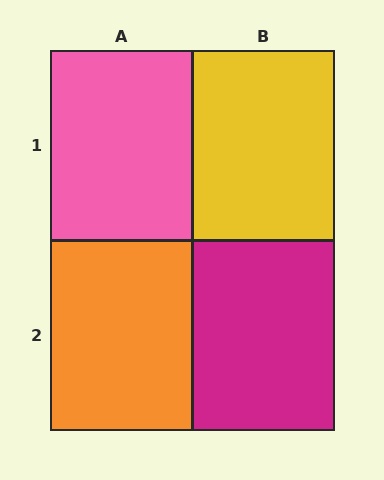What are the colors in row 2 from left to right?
Orange, magenta.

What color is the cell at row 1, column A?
Pink.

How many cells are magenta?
1 cell is magenta.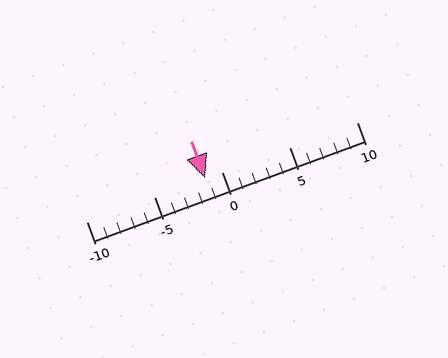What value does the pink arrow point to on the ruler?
The pink arrow points to approximately -1.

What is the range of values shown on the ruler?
The ruler shows values from -10 to 10.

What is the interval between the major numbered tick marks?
The major tick marks are spaced 5 units apart.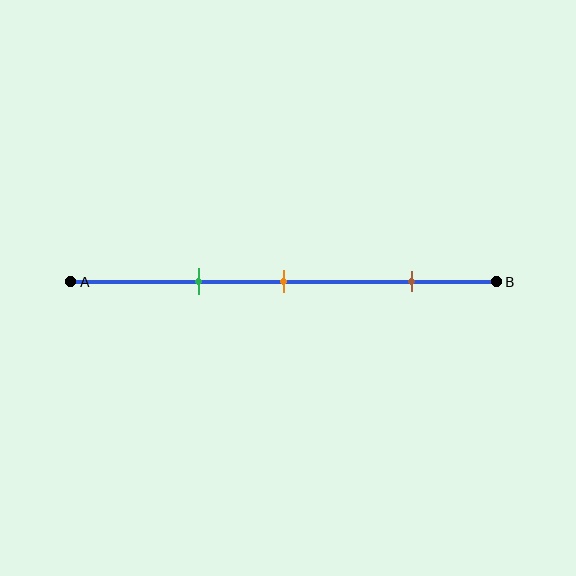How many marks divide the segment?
There are 3 marks dividing the segment.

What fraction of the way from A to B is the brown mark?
The brown mark is approximately 80% (0.8) of the way from A to B.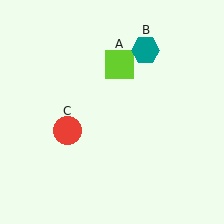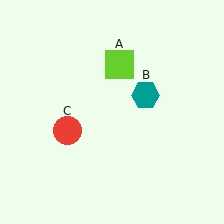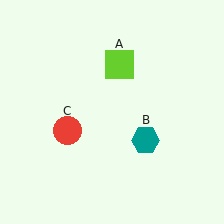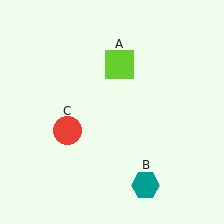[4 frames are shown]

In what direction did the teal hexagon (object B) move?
The teal hexagon (object B) moved down.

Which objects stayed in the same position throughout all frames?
Lime square (object A) and red circle (object C) remained stationary.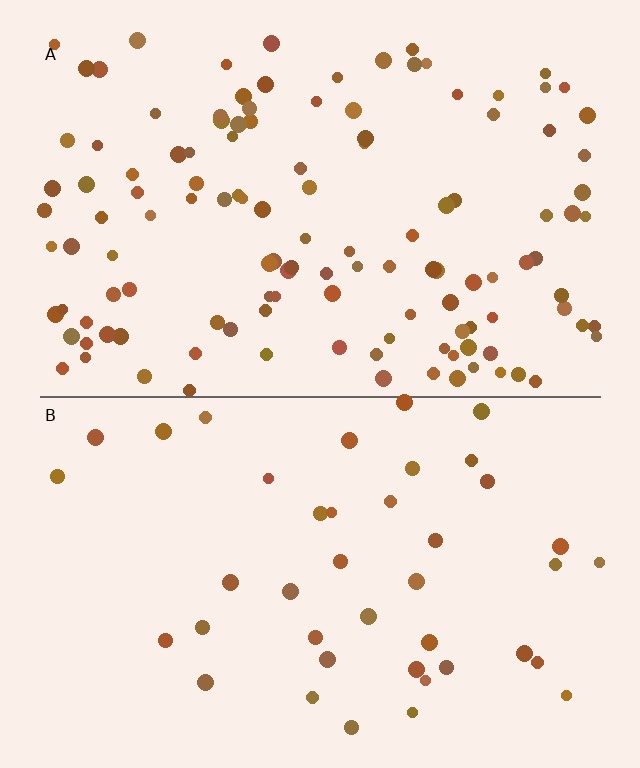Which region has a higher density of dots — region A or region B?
A (the top).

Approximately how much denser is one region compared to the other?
Approximately 3.0× — region A over region B.